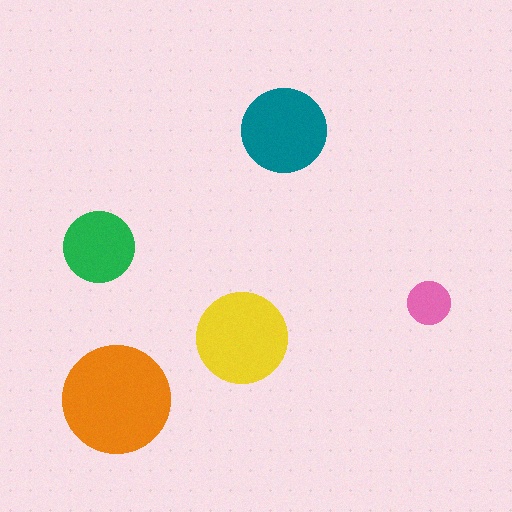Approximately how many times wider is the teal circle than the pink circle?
About 2 times wider.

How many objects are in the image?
There are 5 objects in the image.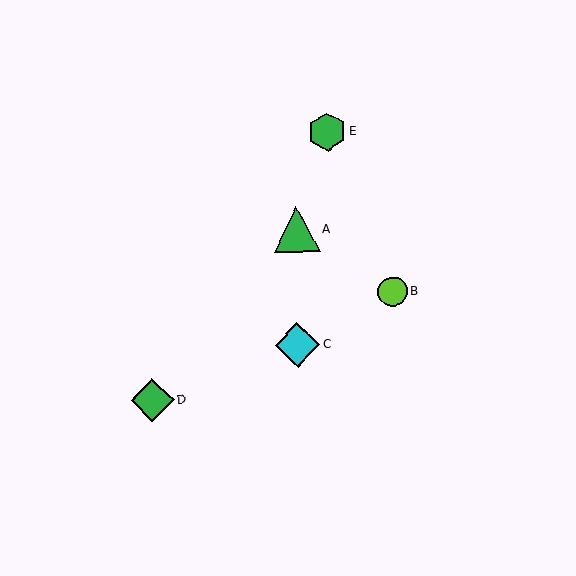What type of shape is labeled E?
Shape E is a green hexagon.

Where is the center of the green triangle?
The center of the green triangle is at (296, 229).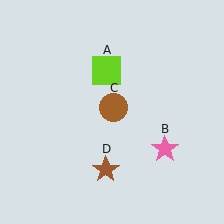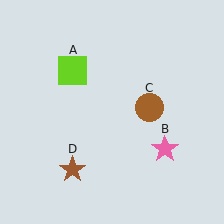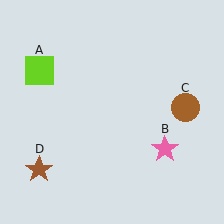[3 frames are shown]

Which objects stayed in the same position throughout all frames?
Pink star (object B) remained stationary.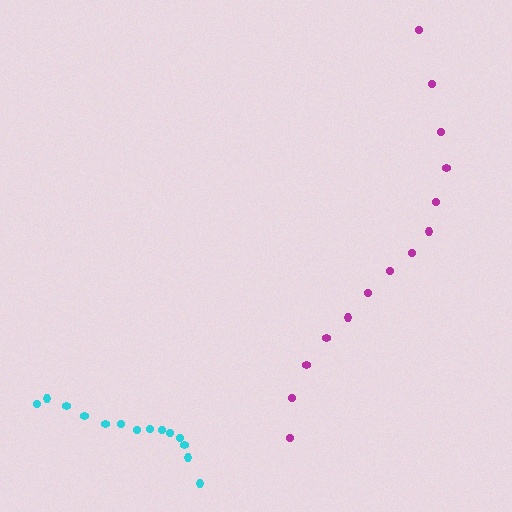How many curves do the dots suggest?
There are 2 distinct paths.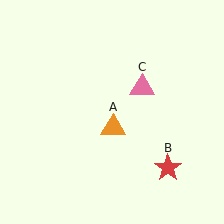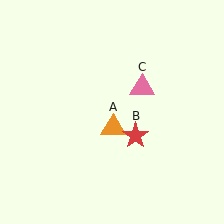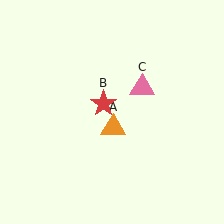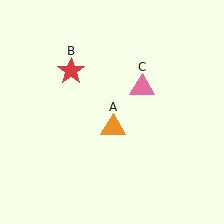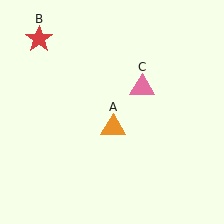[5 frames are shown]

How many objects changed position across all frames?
1 object changed position: red star (object B).